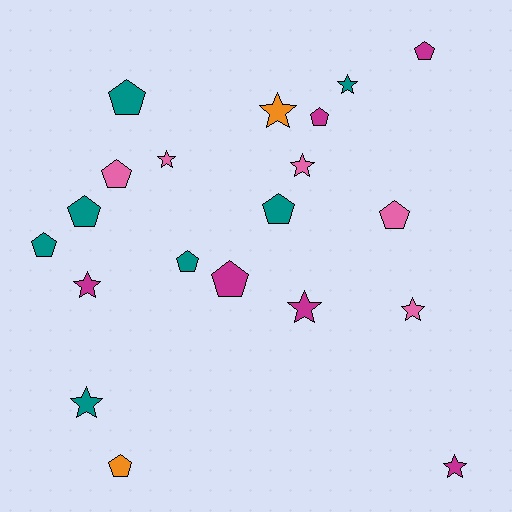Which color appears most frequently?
Teal, with 7 objects.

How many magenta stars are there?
There are 3 magenta stars.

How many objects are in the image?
There are 20 objects.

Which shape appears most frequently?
Pentagon, with 11 objects.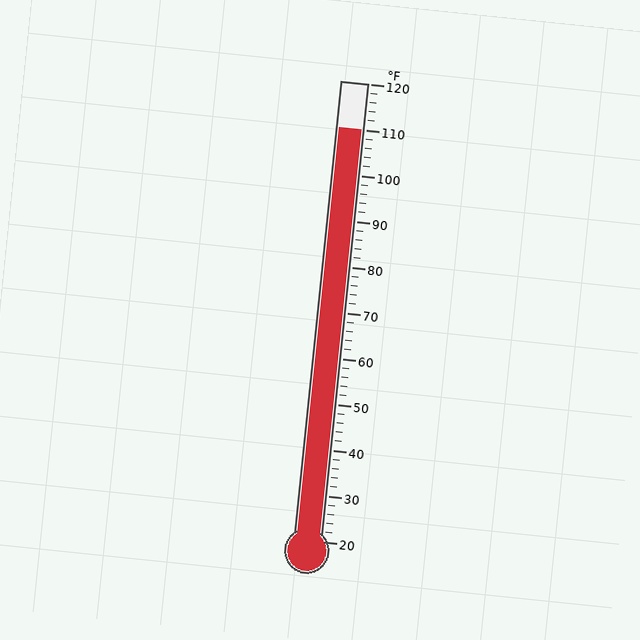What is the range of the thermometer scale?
The thermometer scale ranges from 20°F to 120°F.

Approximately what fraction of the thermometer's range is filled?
The thermometer is filled to approximately 90% of its range.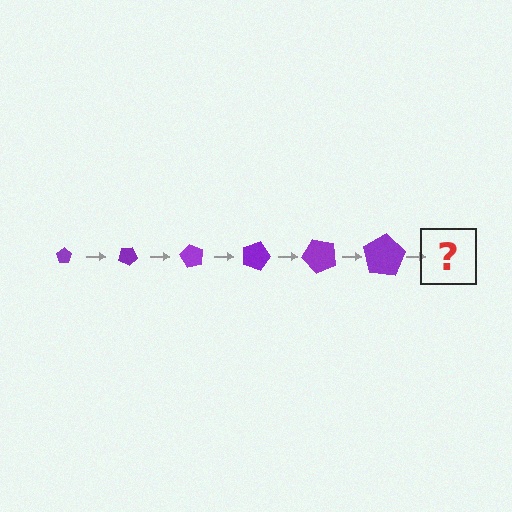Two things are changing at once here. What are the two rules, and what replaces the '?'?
The two rules are that the pentagon grows larger each step and it rotates 30 degrees each step. The '?' should be a pentagon, larger than the previous one and rotated 180 degrees from the start.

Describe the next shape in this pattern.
It should be a pentagon, larger than the previous one and rotated 180 degrees from the start.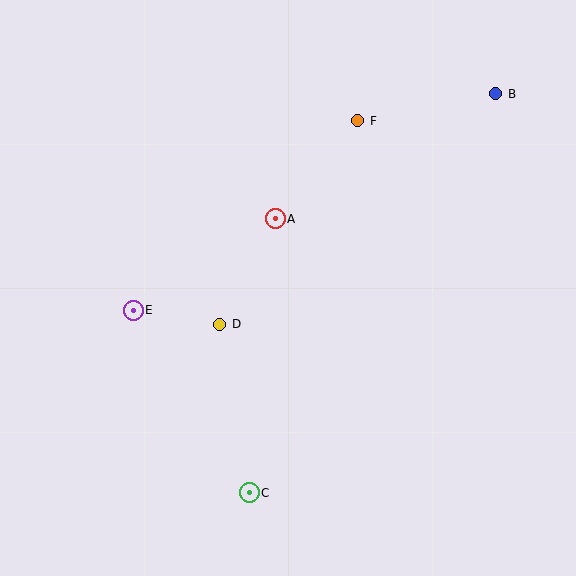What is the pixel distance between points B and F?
The distance between B and F is 141 pixels.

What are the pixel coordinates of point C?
Point C is at (249, 493).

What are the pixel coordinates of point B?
Point B is at (496, 94).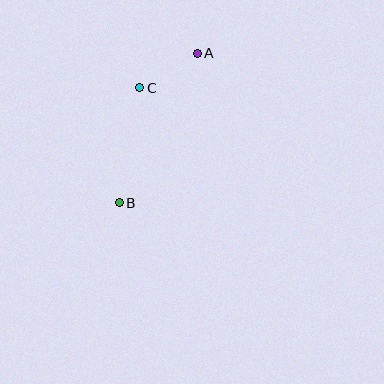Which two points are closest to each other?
Points A and C are closest to each other.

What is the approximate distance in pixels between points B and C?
The distance between B and C is approximately 117 pixels.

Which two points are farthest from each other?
Points A and B are farthest from each other.